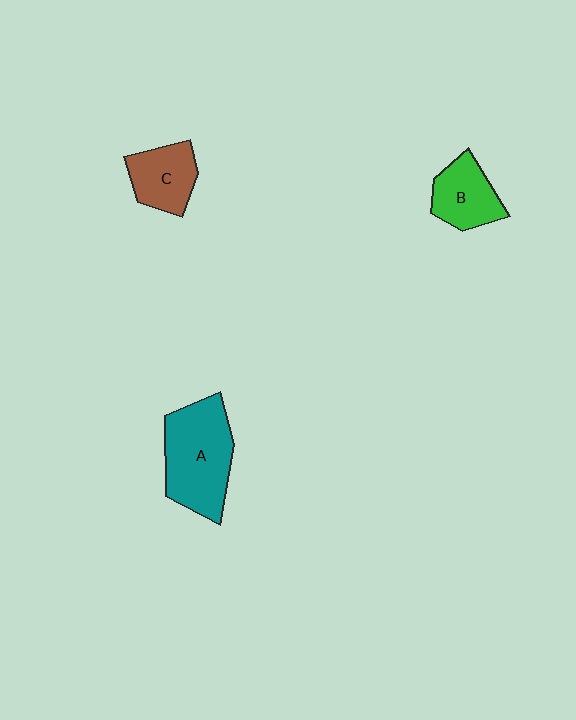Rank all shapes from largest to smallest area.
From largest to smallest: A (teal), C (brown), B (green).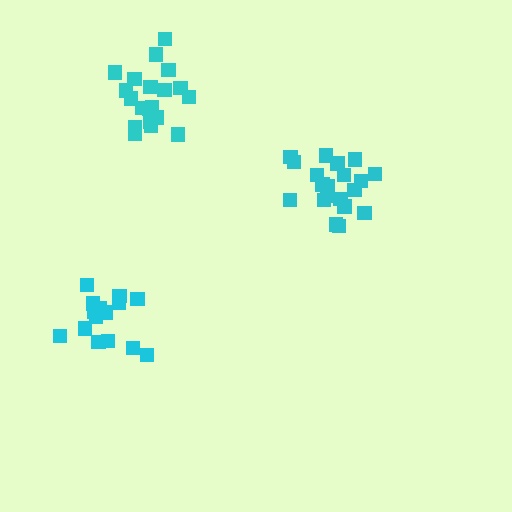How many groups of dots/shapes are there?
There are 3 groups.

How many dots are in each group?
Group 1: 21 dots, Group 2: 15 dots, Group 3: 20 dots (56 total).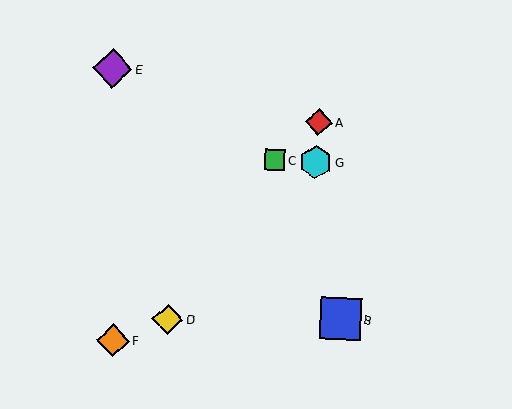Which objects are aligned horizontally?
Objects C, G are aligned horizontally.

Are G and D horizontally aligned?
No, G is at y≈162 and D is at y≈319.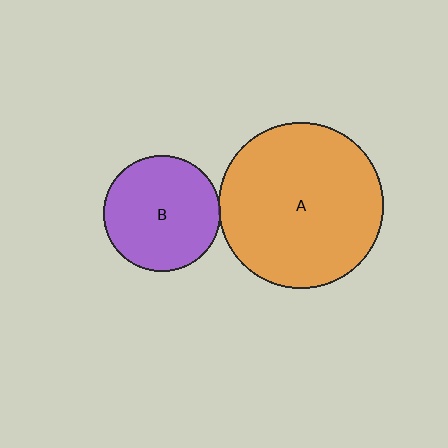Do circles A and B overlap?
Yes.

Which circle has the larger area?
Circle A (orange).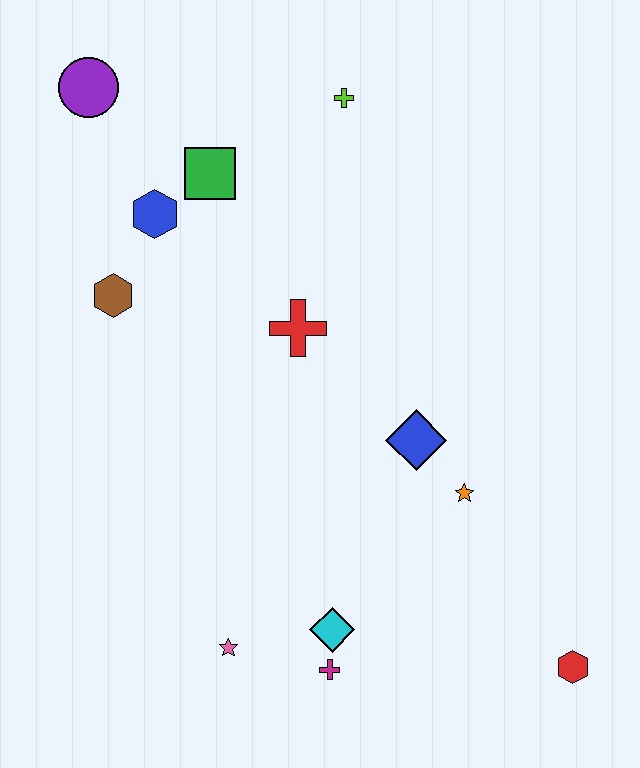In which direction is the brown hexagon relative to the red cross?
The brown hexagon is to the left of the red cross.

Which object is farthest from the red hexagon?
The purple circle is farthest from the red hexagon.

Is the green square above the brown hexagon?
Yes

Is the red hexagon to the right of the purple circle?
Yes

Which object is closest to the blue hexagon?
The green square is closest to the blue hexagon.